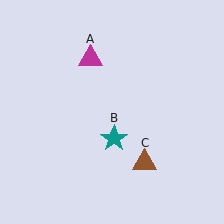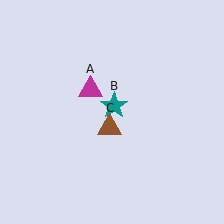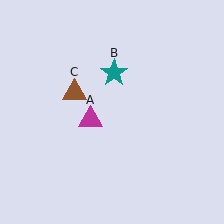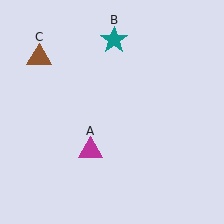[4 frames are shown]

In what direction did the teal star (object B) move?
The teal star (object B) moved up.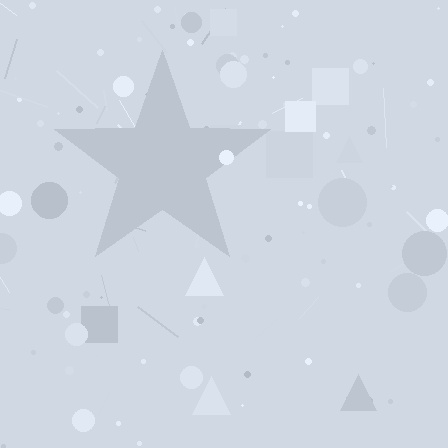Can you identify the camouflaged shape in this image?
The camouflaged shape is a star.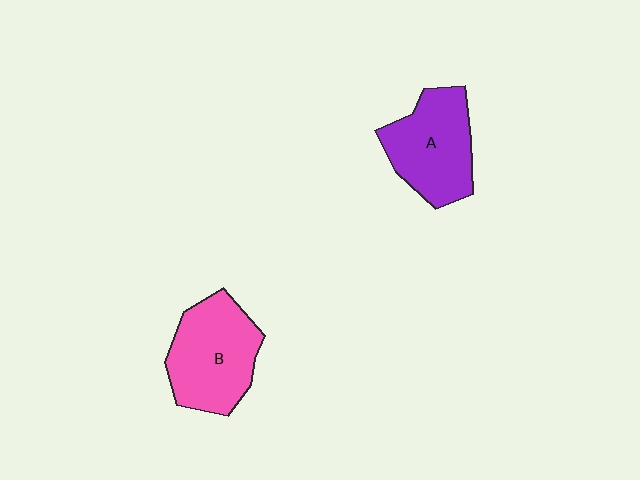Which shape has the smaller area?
Shape A (purple).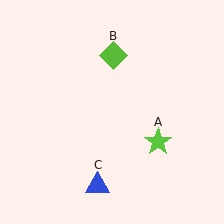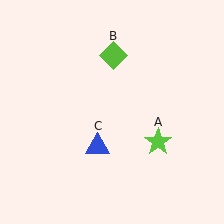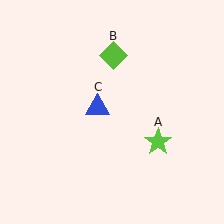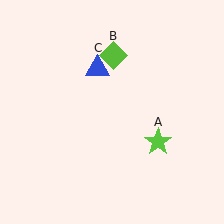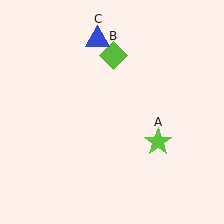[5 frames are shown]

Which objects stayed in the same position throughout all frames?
Lime star (object A) and lime diamond (object B) remained stationary.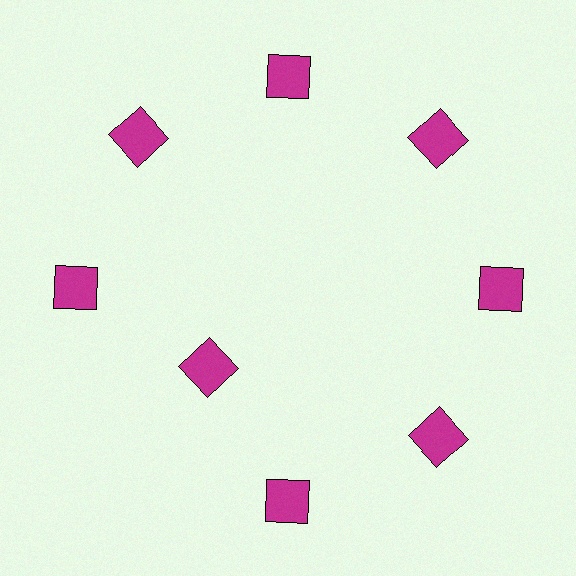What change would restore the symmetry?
The symmetry would be restored by moving it outward, back onto the ring so that all 8 squares sit at equal angles and equal distance from the center.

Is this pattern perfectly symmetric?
No. The 8 magenta squares are arranged in a ring, but one element near the 8 o'clock position is pulled inward toward the center, breaking the 8-fold rotational symmetry.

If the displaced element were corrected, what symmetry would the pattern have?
It would have 8-fold rotational symmetry — the pattern would map onto itself every 45 degrees.